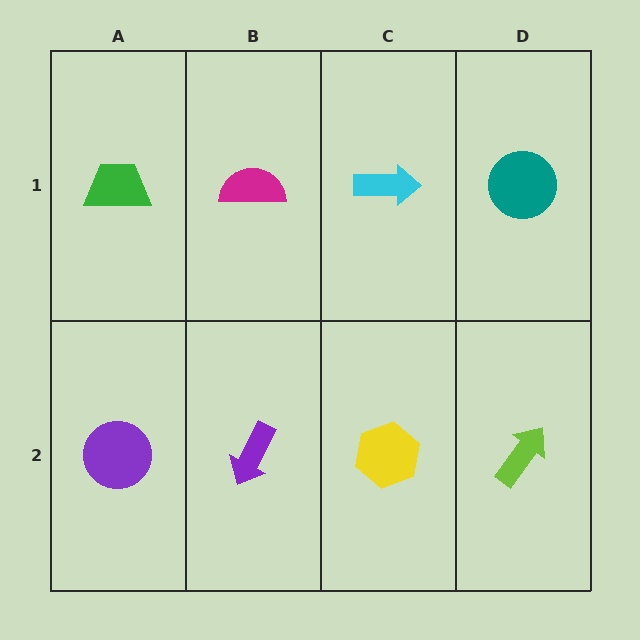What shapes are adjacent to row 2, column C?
A cyan arrow (row 1, column C), a purple arrow (row 2, column B), a lime arrow (row 2, column D).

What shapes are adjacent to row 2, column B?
A magenta semicircle (row 1, column B), a purple circle (row 2, column A), a yellow hexagon (row 2, column C).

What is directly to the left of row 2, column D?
A yellow hexagon.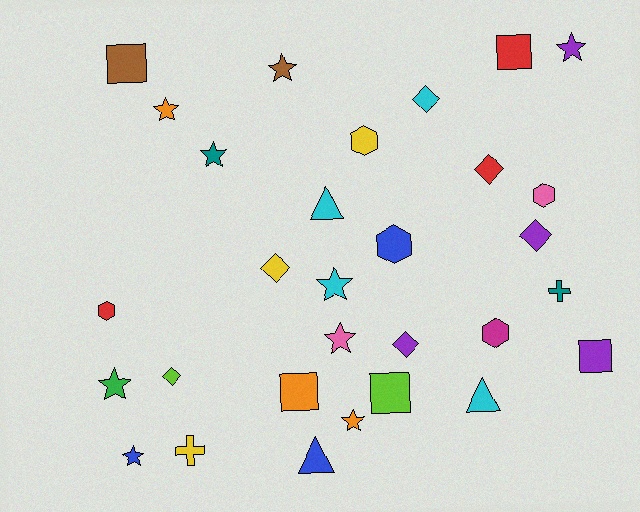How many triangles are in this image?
There are 3 triangles.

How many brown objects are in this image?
There are 2 brown objects.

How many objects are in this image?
There are 30 objects.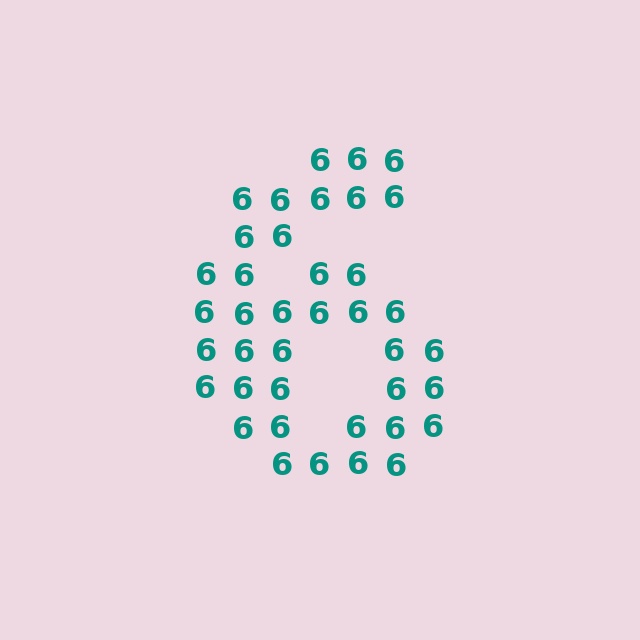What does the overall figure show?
The overall figure shows the digit 6.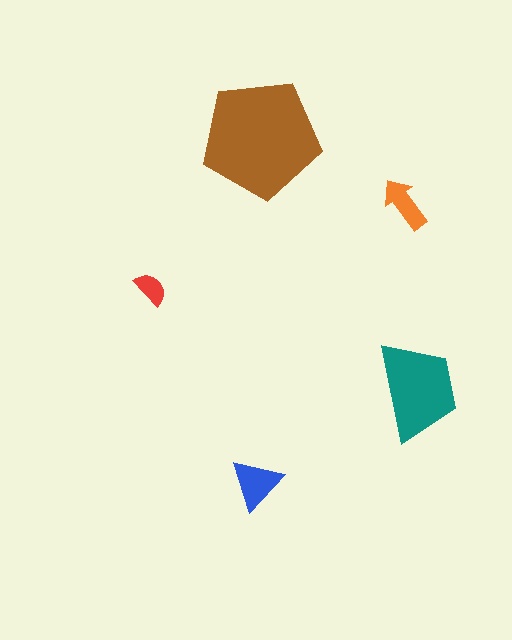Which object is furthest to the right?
The teal trapezoid is rightmost.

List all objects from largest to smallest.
The brown pentagon, the teal trapezoid, the blue triangle, the orange arrow, the red semicircle.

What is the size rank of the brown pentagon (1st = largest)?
1st.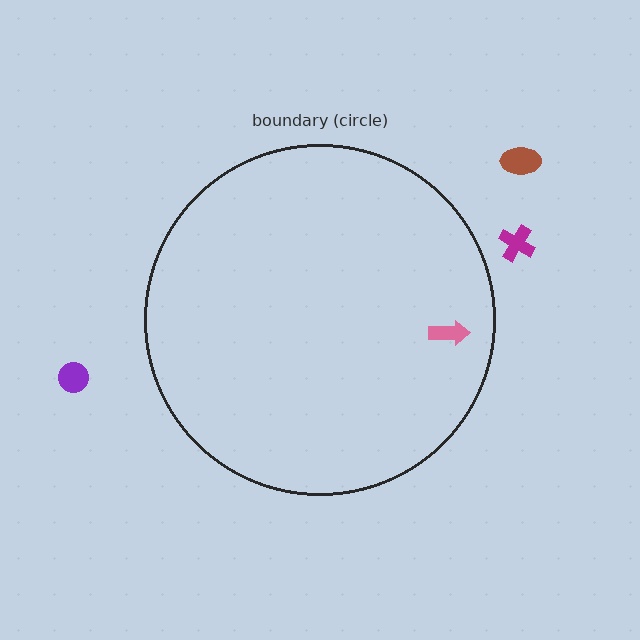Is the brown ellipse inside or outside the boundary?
Outside.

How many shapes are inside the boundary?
1 inside, 3 outside.